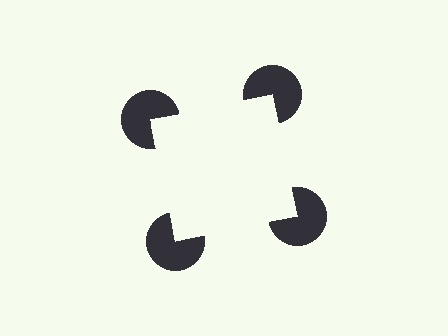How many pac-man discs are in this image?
There are 4 — one at each vertex of the illusory square.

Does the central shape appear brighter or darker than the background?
It typically appears slightly brighter than the background, even though no actual brightness change is drawn.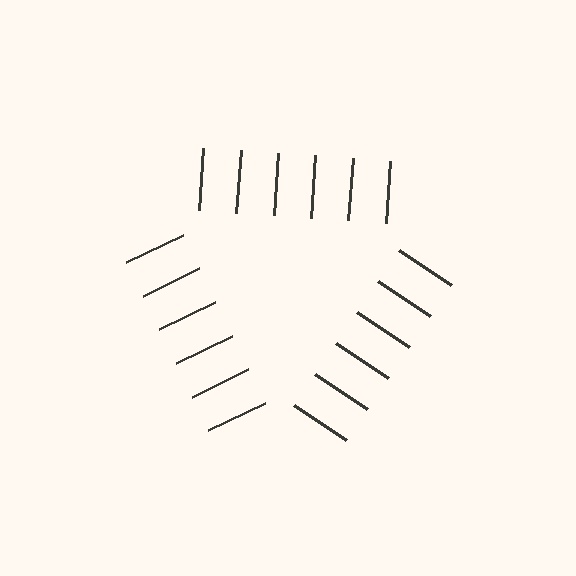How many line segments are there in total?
18 — 6 along each of the 3 edges.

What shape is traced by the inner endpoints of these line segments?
An illusory triangle — the line segments terminate on its edges but no continuous stroke is drawn.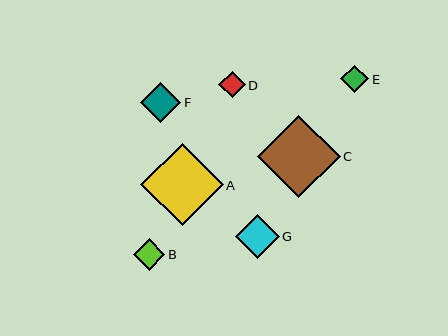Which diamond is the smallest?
Diamond D is the smallest with a size of approximately 26 pixels.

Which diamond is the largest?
Diamond A is the largest with a size of approximately 83 pixels.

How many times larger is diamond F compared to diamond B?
Diamond F is approximately 1.3 times the size of diamond B.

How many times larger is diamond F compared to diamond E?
Diamond F is approximately 1.4 times the size of diamond E.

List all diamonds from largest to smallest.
From largest to smallest: A, C, G, F, B, E, D.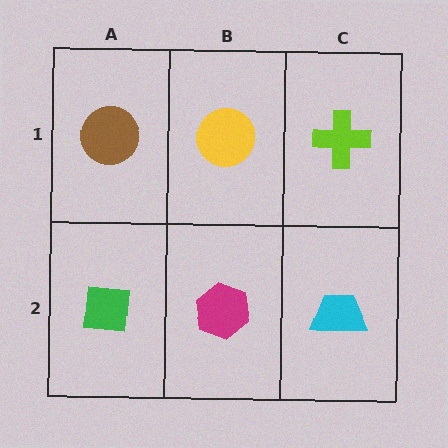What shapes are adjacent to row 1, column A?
A green square (row 2, column A), a yellow circle (row 1, column B).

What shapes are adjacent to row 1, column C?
A cyan trapezoid (row 2, column C), a yellow circle (row 1, column B).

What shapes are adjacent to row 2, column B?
A yellow circle (row 1, column B), a green square (row 2, column A), a cyan trapezoid (row 2, column C).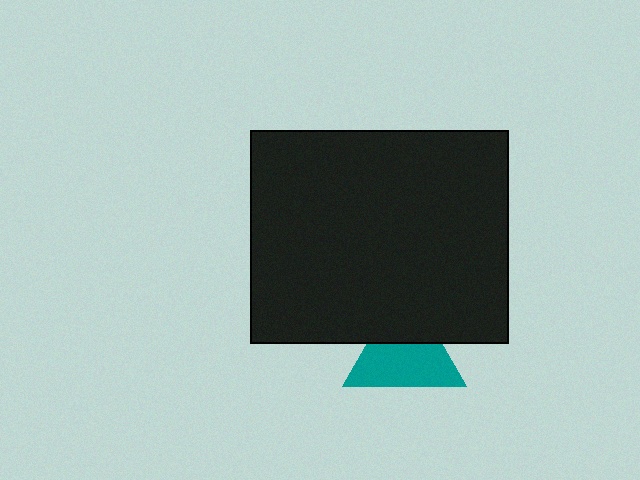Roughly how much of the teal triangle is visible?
About half of it is visible (roughly 64%).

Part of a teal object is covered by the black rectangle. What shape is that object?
It is a triangle.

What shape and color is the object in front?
The object in front is a black rectangle.